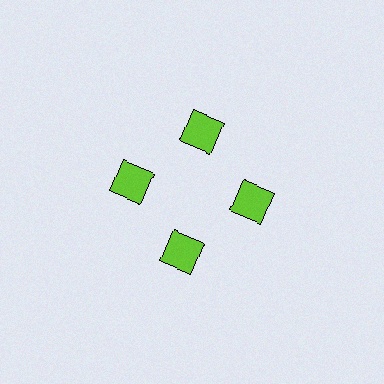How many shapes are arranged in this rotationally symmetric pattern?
There are 4 shapes, arranged in 4 groups of 1.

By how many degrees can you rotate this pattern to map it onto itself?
The pattern maps onto itself every 90 degrees of rotation.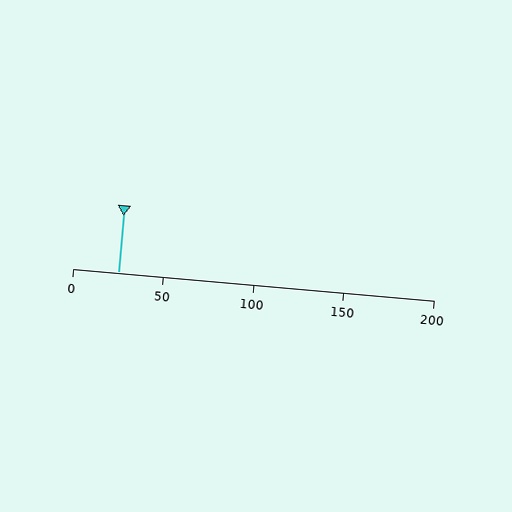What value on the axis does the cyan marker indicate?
The marker indicates approximately 25.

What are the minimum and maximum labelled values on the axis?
The axis runs from 0 to 200.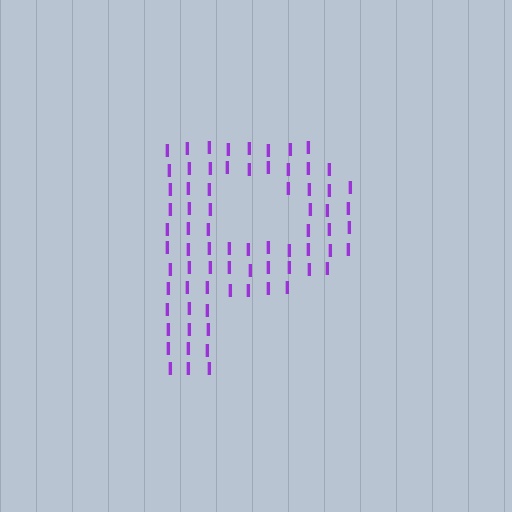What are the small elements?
The small elements are letter I's.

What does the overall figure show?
The overall figure shows the letter P.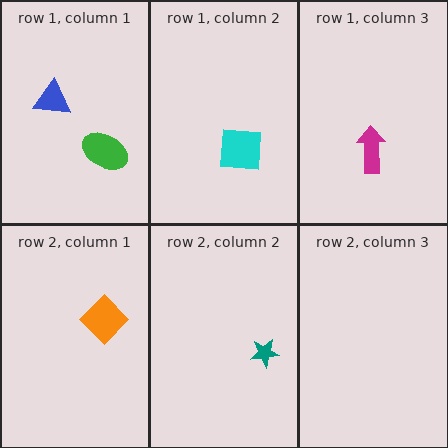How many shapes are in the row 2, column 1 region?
1.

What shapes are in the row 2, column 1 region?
The orange diamond.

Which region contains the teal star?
The row 2, column 2 region.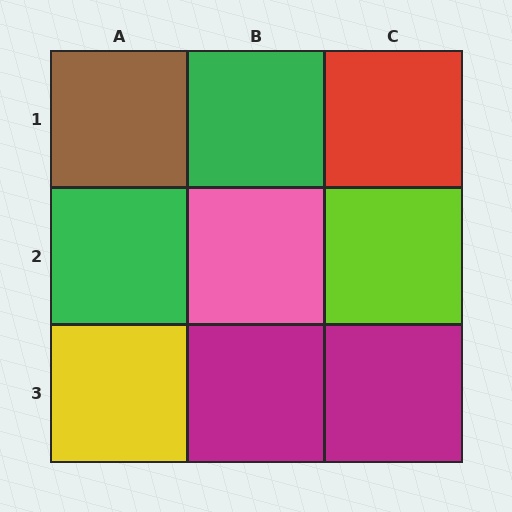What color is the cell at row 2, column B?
Pink.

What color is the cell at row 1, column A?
Brown.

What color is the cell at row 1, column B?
Green.